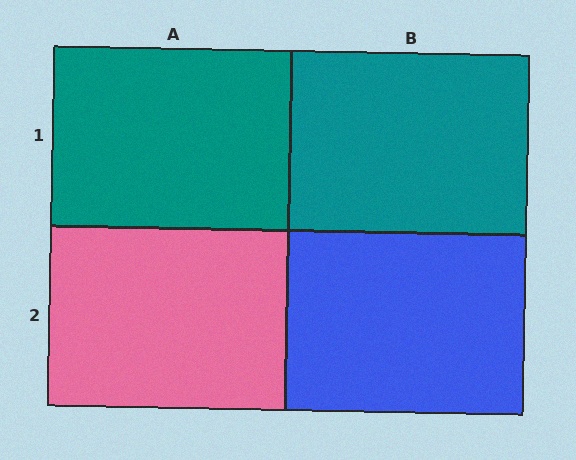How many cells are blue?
1 cell is blue.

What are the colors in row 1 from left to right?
Teal, teal.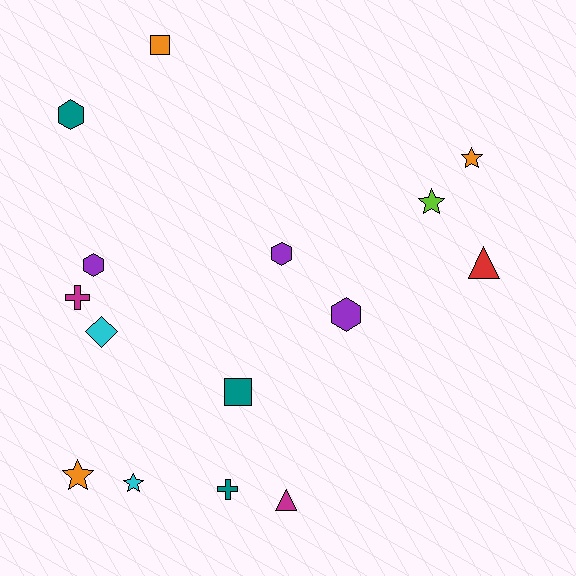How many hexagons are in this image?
There are 4 hexagons.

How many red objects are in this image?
There is 1 red object.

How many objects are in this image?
There are 15 objects.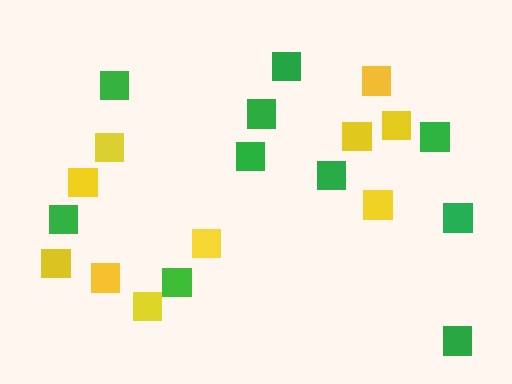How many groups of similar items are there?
There are 2 groups: one group of green squares (10) and one group of yellow squares (10).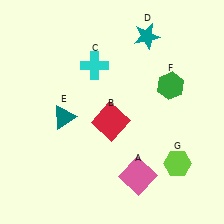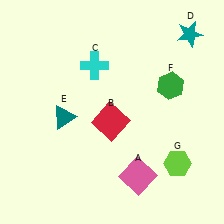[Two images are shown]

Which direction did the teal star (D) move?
The teal star (D) moved right.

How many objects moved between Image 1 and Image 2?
1 object moved between the two images.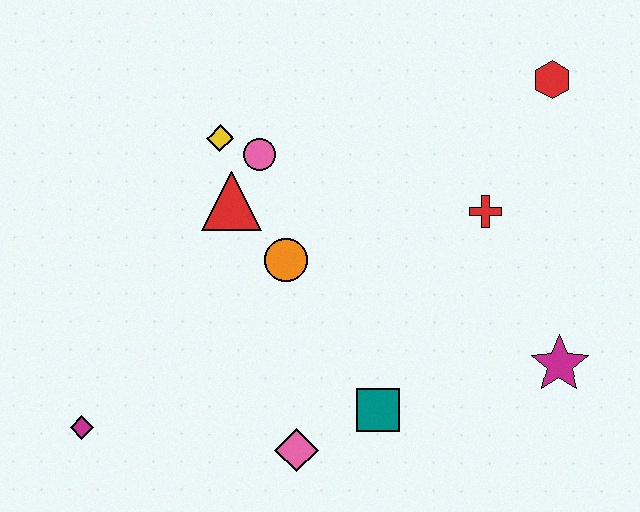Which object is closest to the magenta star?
The red cross is closest to the magenta star.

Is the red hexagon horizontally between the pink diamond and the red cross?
No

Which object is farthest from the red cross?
The magenta diamond is farthest from the red cross.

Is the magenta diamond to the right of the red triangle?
No